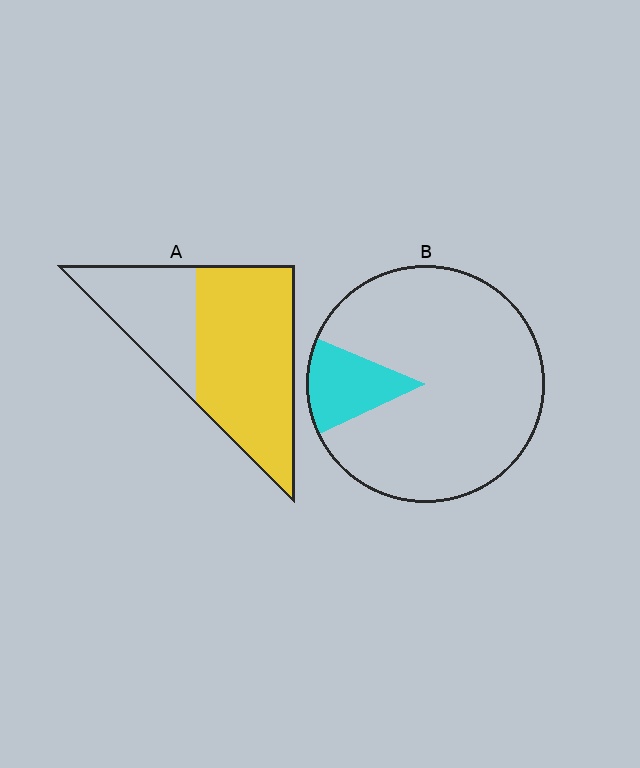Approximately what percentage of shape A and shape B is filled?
A is approximately 65% and B is approximately 15%.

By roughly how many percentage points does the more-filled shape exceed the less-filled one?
By roughly 50 percentage points (A over B).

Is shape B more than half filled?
No.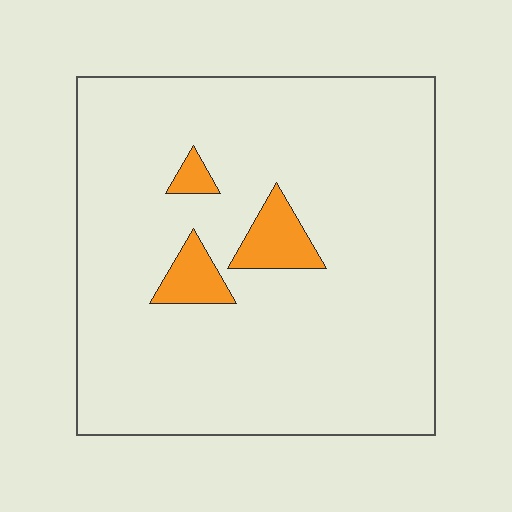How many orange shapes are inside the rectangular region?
3.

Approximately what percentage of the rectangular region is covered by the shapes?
Approximately 5%.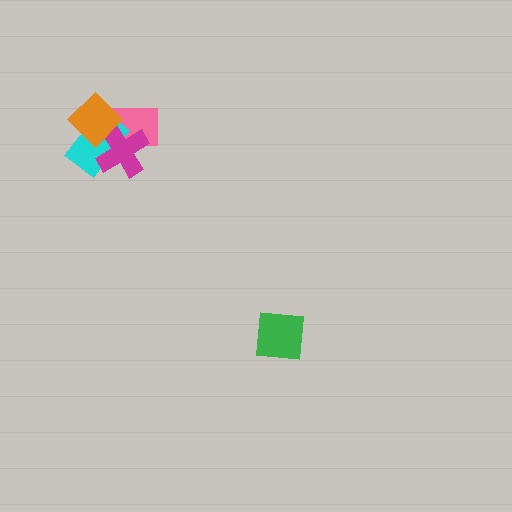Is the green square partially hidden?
No, no other shape covers it.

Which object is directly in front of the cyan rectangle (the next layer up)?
The magenta cross is directly in front of the cyan rectangle.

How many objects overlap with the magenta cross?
3 objects overlap with the magenta cross.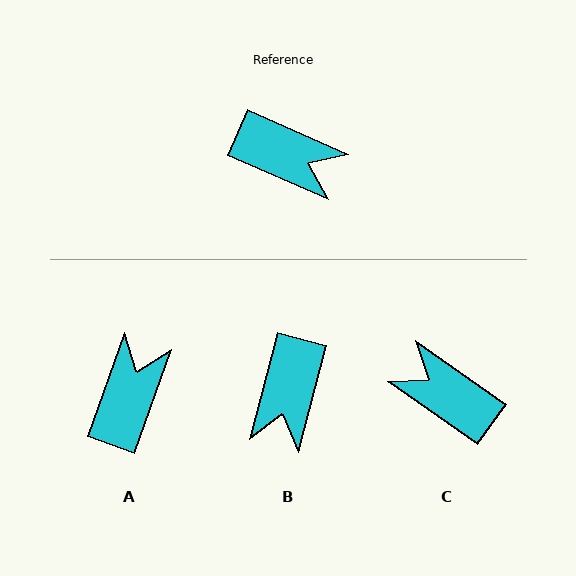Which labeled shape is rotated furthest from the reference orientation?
C, about 169 degrees away.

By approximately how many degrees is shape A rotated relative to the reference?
Approximately 94 degrees counter-clockwise.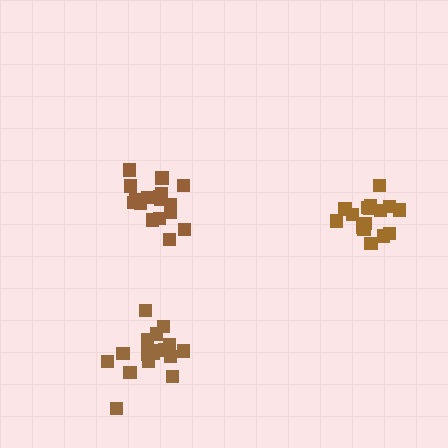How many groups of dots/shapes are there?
There are 3 groups.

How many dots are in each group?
Group 1: 17 dots, Group 2: 17 dots, Group 3: 19 dots (53 total).